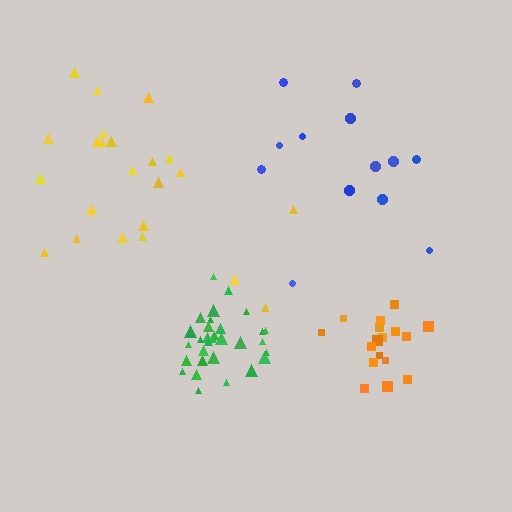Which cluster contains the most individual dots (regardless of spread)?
Green (32).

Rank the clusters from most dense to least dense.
green, orange, yellow, blue.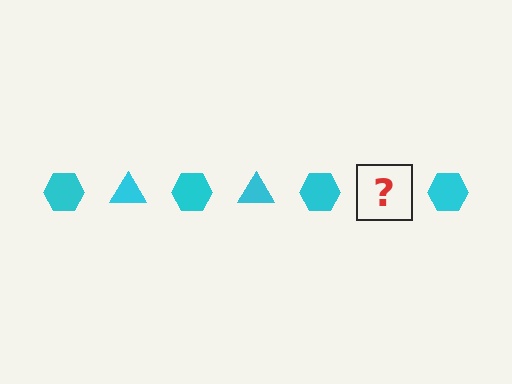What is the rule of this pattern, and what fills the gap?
The rule is that the pattern cycles through hexagon, triangle shapes in cyan. The gap should be filled with a cyan triangle.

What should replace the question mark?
The question mark should be replaced with a cyan triangle.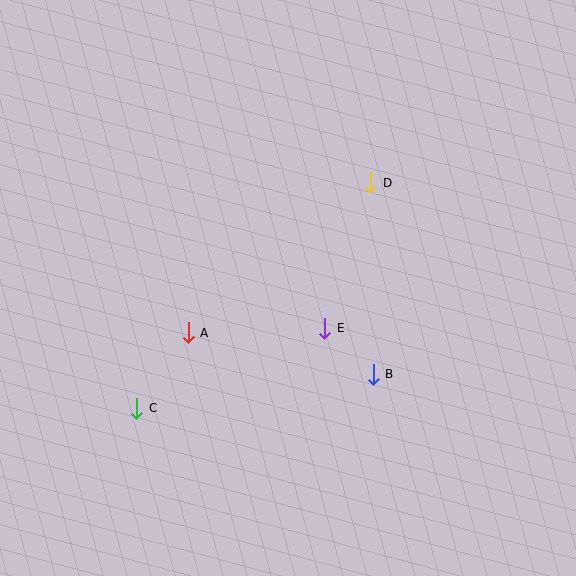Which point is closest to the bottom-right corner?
Point B is closest to the bottom-right corner.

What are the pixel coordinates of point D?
Point D is at (371, 183).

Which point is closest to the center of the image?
Point E at (325, 328) is closest to the center.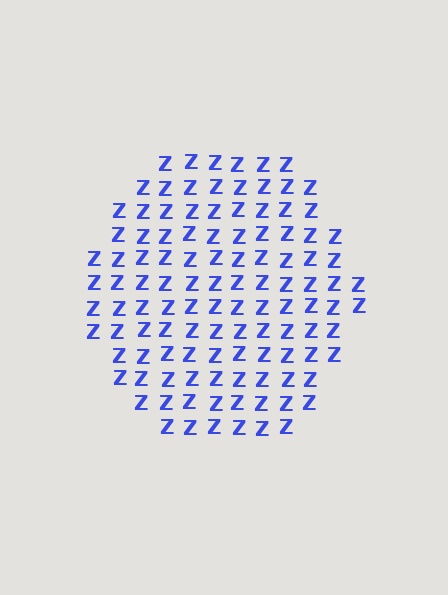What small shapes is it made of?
It is made of small letter Z's.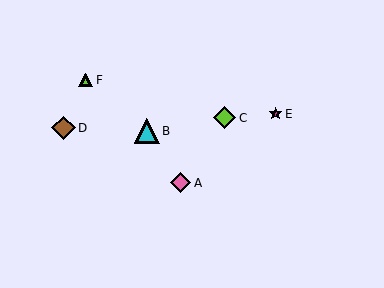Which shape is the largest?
The cyan triangle (labeled B) is the largest.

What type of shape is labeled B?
Shape B is a cyan triangle.